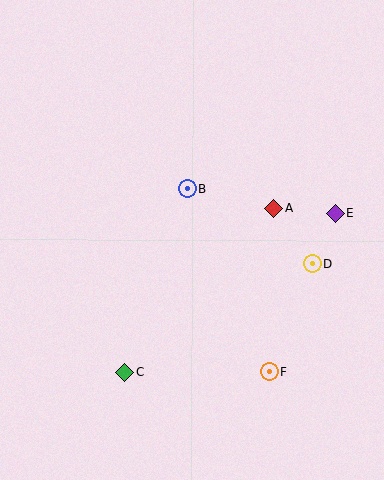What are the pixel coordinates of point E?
Point E is at (335, 213).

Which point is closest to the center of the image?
Point B at (188, 189) is closest to the center.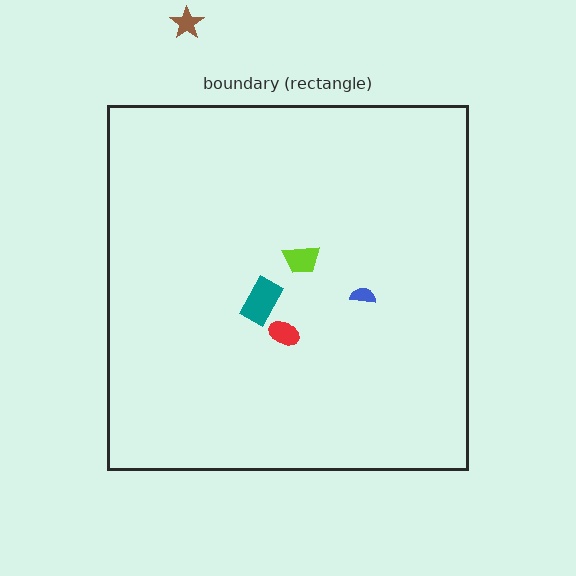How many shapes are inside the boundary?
4 inside, 1 outside.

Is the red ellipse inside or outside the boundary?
Inside.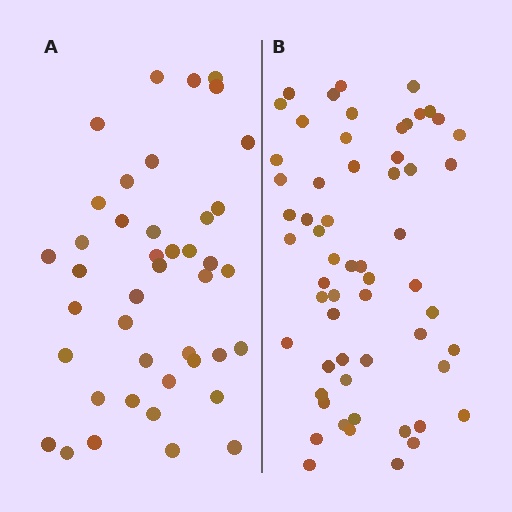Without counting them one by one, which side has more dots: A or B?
Region B (the right region) has more dots.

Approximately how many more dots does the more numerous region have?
Region B has approximately 15 more dots than region A.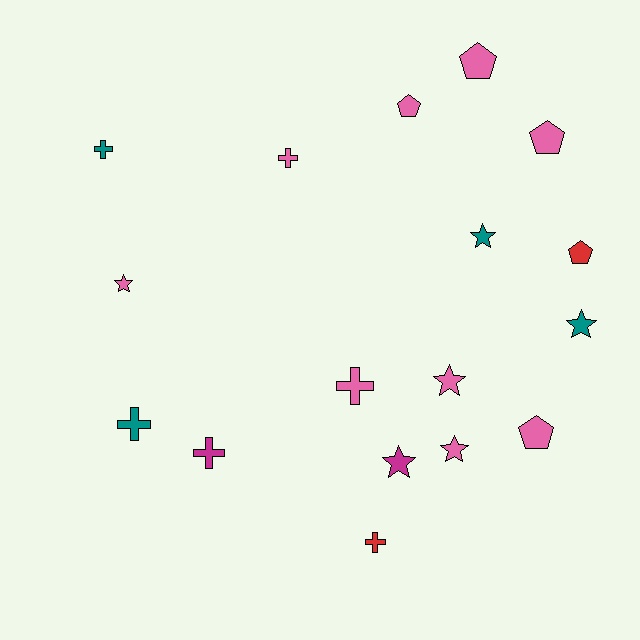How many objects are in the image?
There are 17 objects.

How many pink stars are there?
There are 3 pink stars.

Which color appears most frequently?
Pink, with 9 objects.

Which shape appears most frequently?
Star, with 6 objects.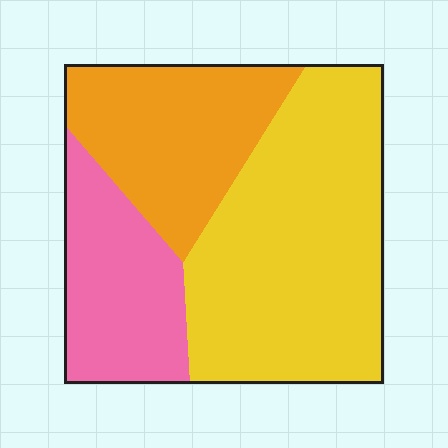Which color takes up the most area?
Yellow, at roughly 50%.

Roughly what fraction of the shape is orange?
Orange covers around 25% of the shape.